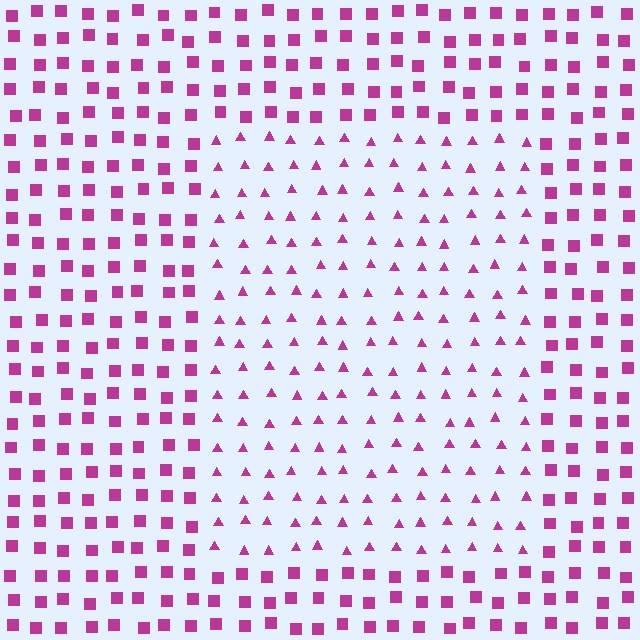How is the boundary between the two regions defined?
The boundary is defined by a change in element shape: triangles inside vs. squares outside. All elements share the same color and spacing.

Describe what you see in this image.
The image is filled with small magenta elements arranged in a uniform grid. A rectangle-shaped region contains triangles, while the surrounding area contains squares. The boundary is defined purely by the change in element shape.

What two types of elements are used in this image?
The image uses triangles inside the rectangle region and squares outside it.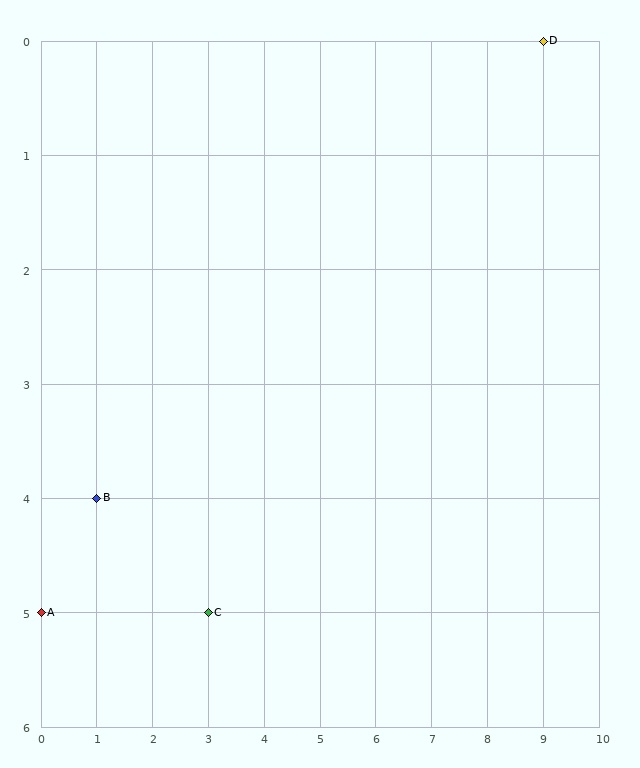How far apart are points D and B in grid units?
Points D and B are 8 columns and 4 rows apart (about 8.9 grid units diagonally).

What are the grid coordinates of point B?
Point B is at grid coordinates (1, 4).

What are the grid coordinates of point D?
Point D is at grid coordinates (9, 0).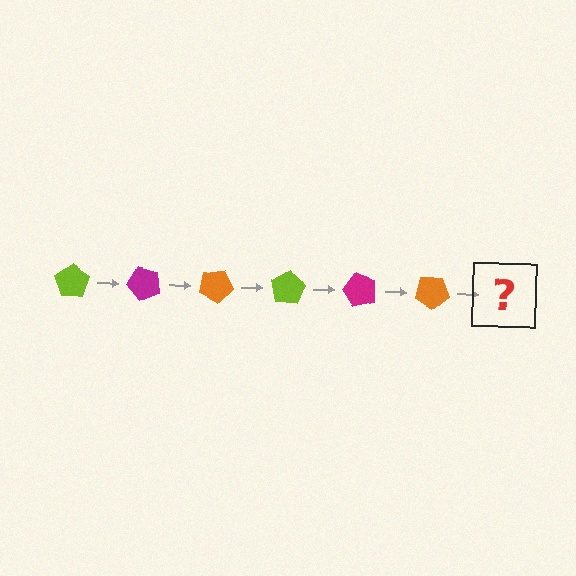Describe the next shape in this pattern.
It should be a lime pentagon, rotated 300 degrees from the start.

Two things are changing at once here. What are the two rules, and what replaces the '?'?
The two rules are that it rotates 50 degrees each step and the color cycles through lime, magenta, and orange. The '?' should be a lime pentagon, rotated 300 degrees from the start.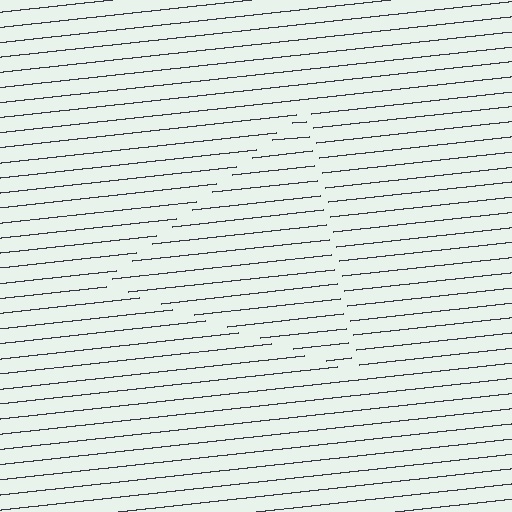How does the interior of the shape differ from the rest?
The interior of the shape contains the same grating, shifted by half a period — the contour is defined by the phase discontinuity where line-ends from the inner and outer gratings abut.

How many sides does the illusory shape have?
3 sides — the line-ends trace a triangle.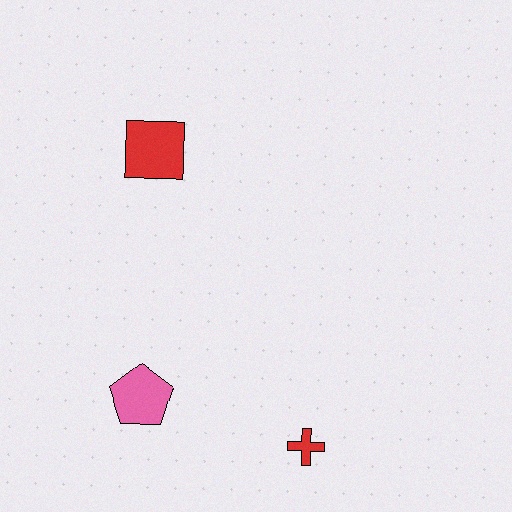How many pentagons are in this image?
There is 1 pentagon.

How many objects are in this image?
There are 3 objects.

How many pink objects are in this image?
There is 1 pink object.